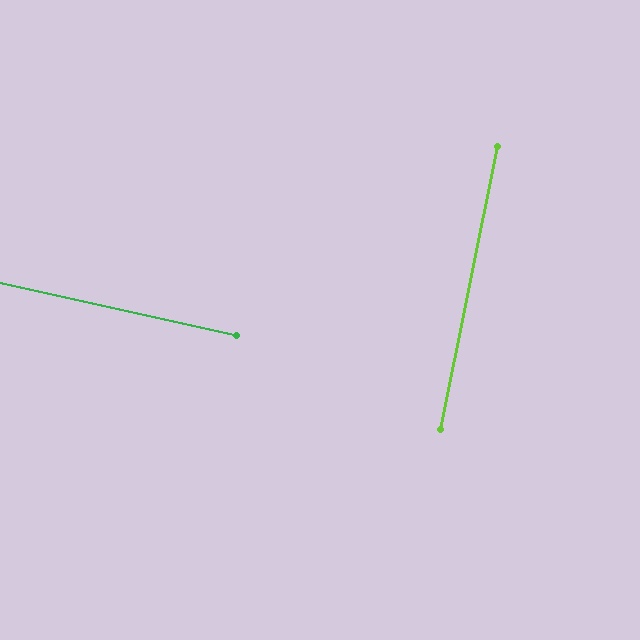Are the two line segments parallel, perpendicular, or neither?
Perpendicular — they meet at approximately 89°.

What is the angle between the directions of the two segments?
Approximately 89 degrees.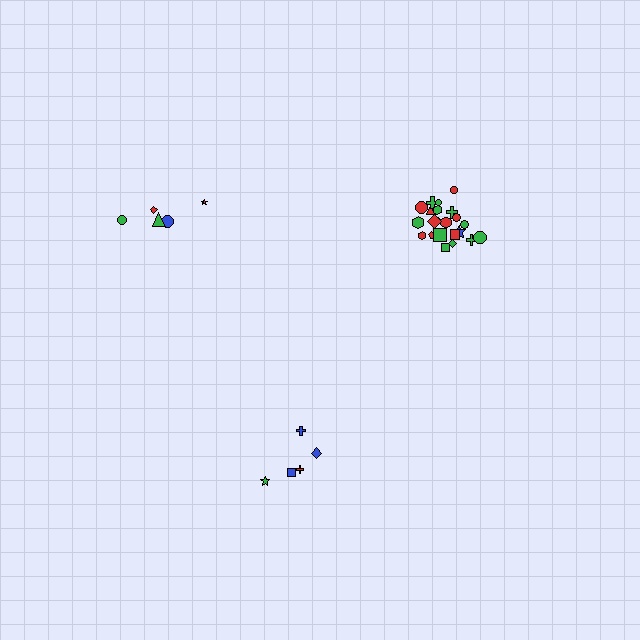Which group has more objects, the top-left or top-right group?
The top-right group.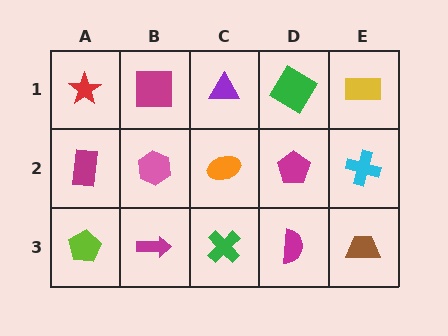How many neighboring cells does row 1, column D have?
3.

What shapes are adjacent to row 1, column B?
A pink hexagon (row 2, column B), a red star (row 1, column A), a purple triangle (row 1, column C).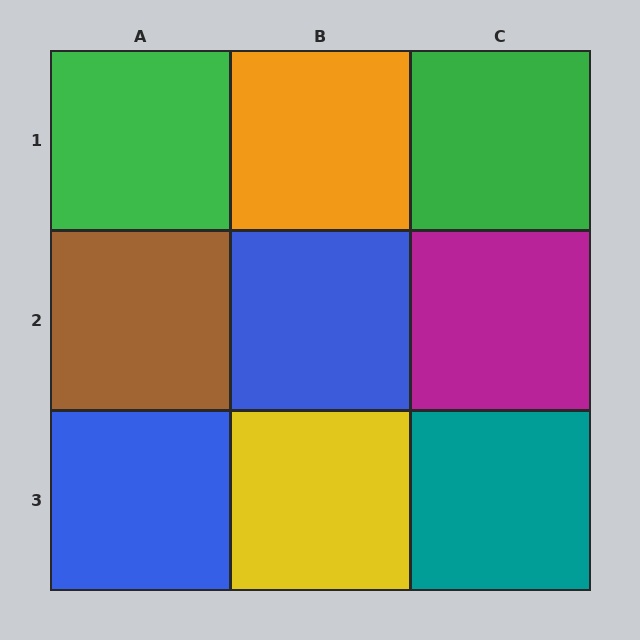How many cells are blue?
2 cells are blue.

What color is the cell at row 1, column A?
Green.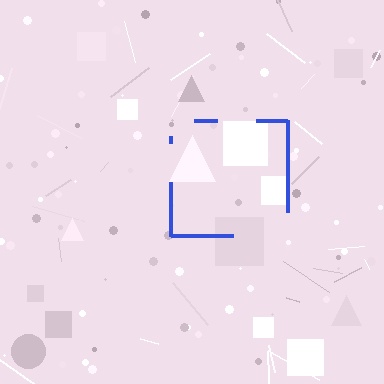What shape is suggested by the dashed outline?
The dashed outline suggests a square.